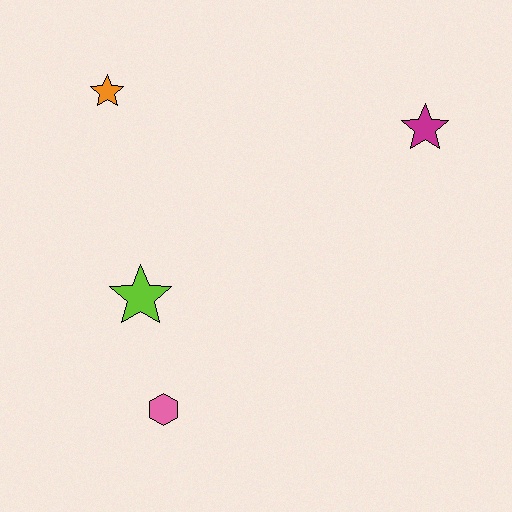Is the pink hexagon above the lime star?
No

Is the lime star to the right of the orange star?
Yes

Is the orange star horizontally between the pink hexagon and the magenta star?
No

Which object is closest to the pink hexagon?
The lime star is closest to the pink hexagon.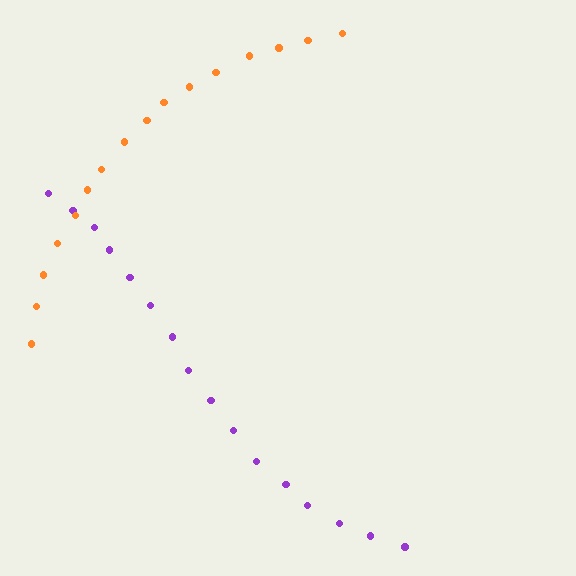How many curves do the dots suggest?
There are 2 distinct paths.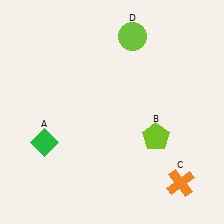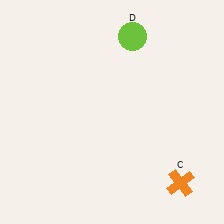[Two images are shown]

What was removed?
The green diamond (A), the lime pentagon (B) were removed in Image 2.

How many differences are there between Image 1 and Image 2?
There are 2 differences between the two images.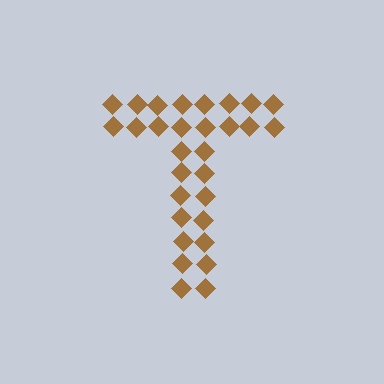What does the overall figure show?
The overall figure shows the letter T.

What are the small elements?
The small elements are diamonds.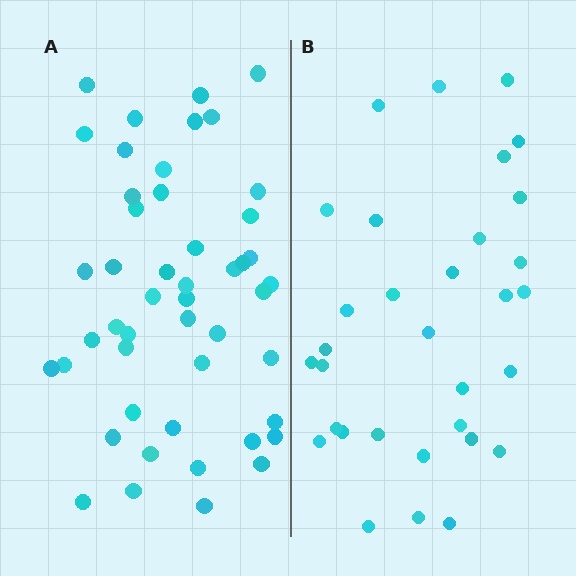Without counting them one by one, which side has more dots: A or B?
Region A (the left region) has more dots.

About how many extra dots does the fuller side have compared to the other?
Region A has approximately 15 more dots than region B.